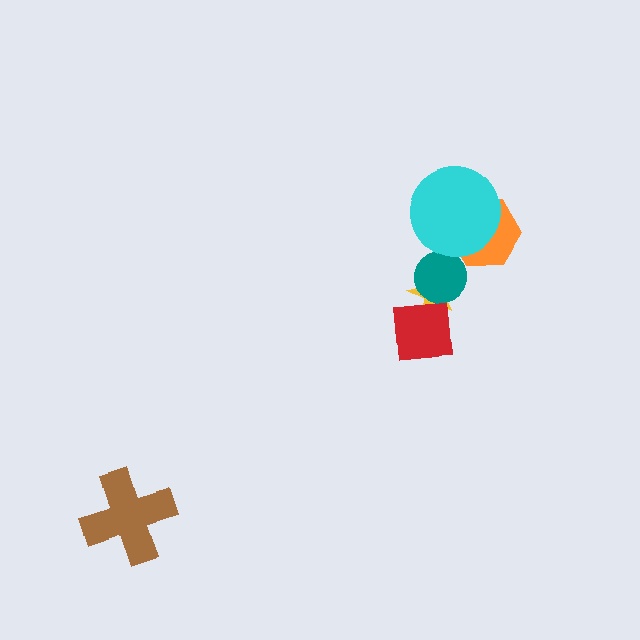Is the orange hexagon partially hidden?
Yes, it is partially covered by another shape.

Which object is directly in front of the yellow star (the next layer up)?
The red square is directly in front of the yellow star.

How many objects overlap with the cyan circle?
1 object overlaps with the cyan circle.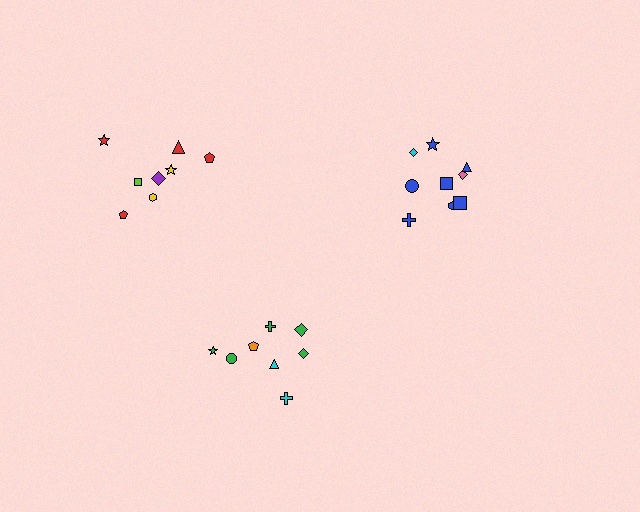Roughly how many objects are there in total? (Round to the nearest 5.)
Roughly 25 objects in total.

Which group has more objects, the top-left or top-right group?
The top-right group.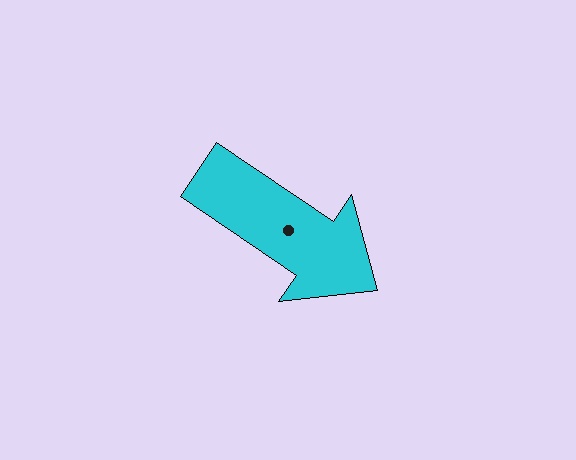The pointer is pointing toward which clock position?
Roughly 4 o'clock.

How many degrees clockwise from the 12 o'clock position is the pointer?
Approximately 124 degrees.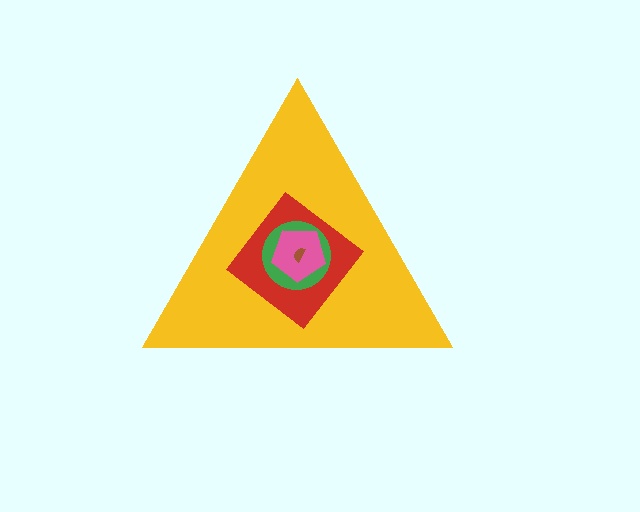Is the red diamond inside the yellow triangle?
Yes.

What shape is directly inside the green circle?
The pink pentagon.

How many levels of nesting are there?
5.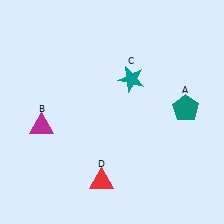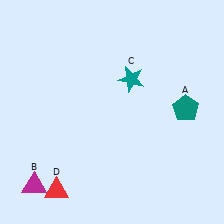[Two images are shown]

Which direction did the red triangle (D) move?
The red triangle (D) moved left.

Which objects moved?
The objects that moved are: the magenta triangle (B), the red triangle (D).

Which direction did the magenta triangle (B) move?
The magenta triangle (B) moved down.